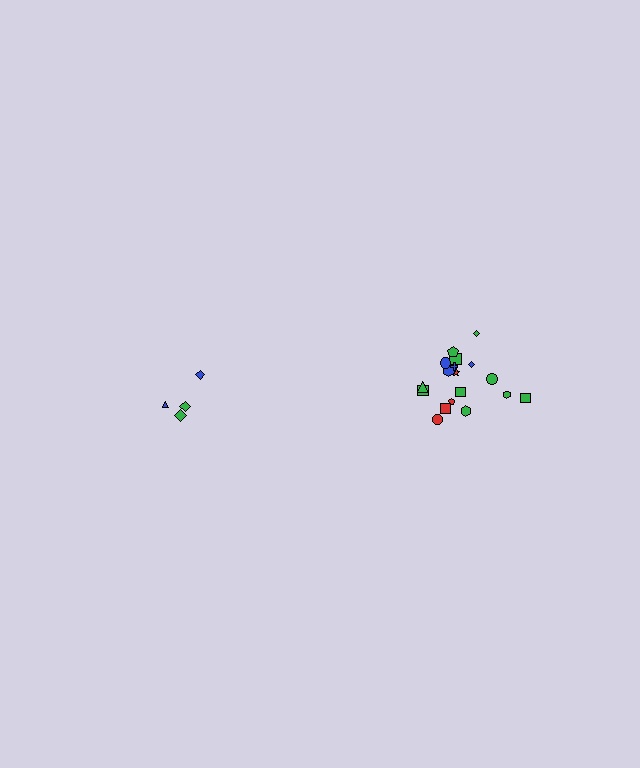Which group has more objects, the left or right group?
The right group.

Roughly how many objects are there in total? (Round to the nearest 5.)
Roughly 20 objects in total.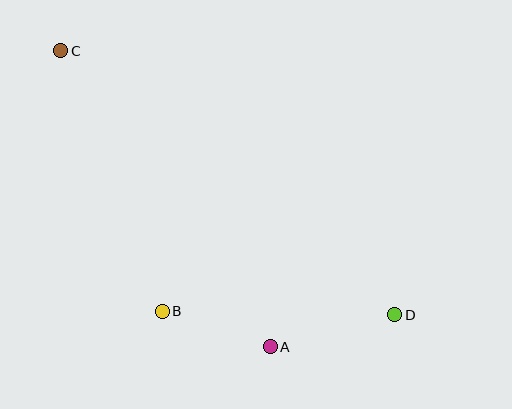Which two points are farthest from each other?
Points C and D are farthest from each other.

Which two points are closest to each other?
Points A and B are closest to each other.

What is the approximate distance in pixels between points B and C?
The distance between B and C is approximately 279 pixels.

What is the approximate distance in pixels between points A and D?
The distance between A and D is approximately 129 pixels.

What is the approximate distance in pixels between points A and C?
The distance between A and C is approximately 362 pixels.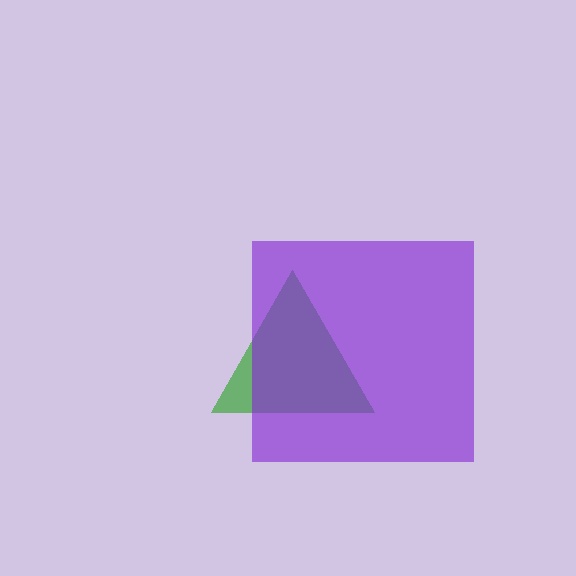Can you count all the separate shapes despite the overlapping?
Yes, there are 2 separate shapes.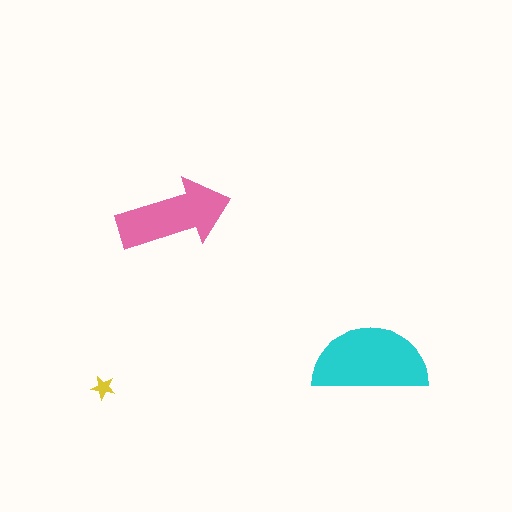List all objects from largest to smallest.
The cyan semicircle, the pink arrow, the yellow star.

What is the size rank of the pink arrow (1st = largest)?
2nd.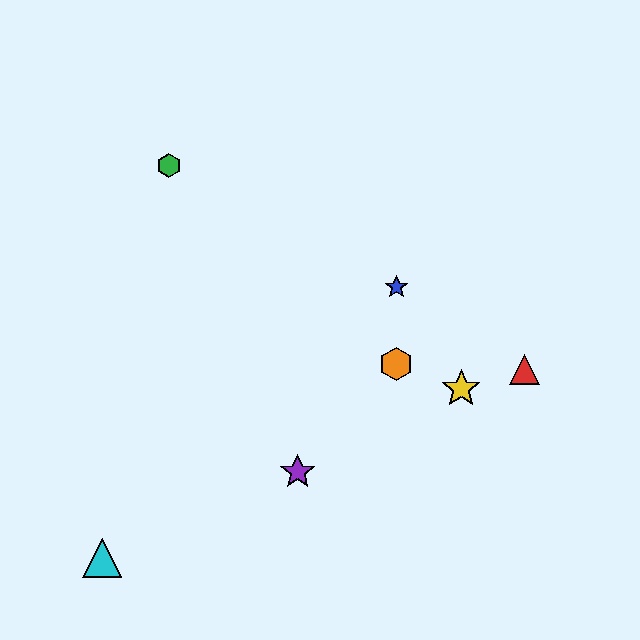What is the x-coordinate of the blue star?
The blue star is at x≈396.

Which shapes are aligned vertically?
The blue star, the orange hexagon are aligned vertically.